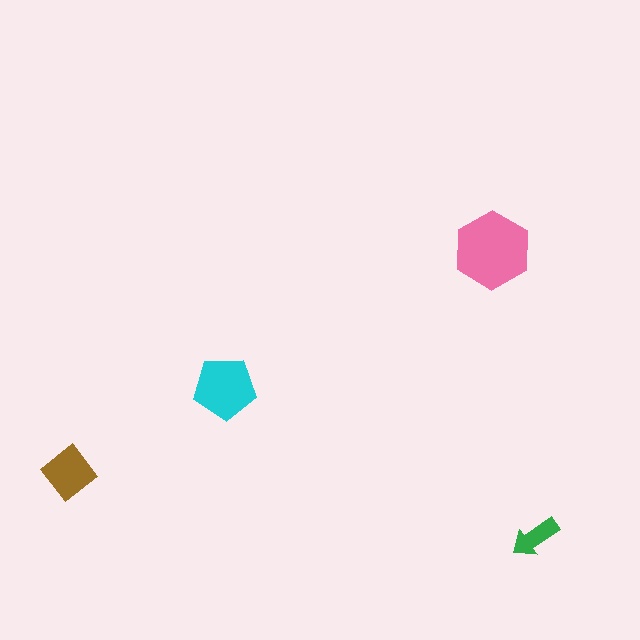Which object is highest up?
The pink hexagon is topmost.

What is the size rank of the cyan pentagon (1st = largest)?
2nd.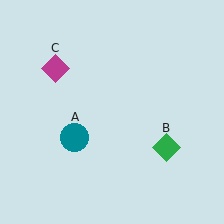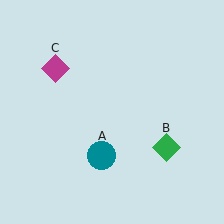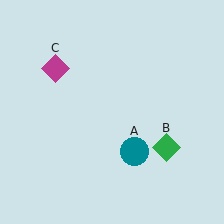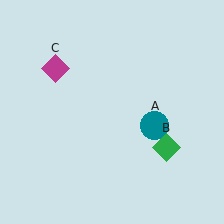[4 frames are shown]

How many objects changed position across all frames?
1 object changed position: teal circle (object A).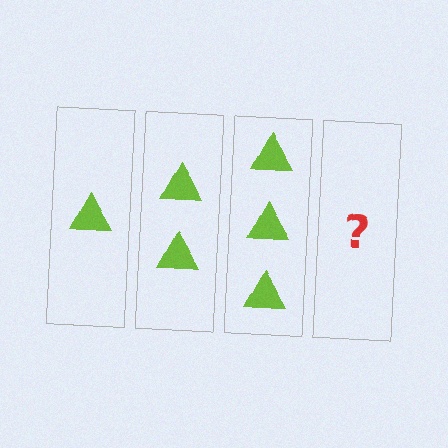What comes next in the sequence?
The next element should be 4 triangles.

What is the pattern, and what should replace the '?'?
The pattern is that each step adds one more triangle. The '?' should be 4 triangles.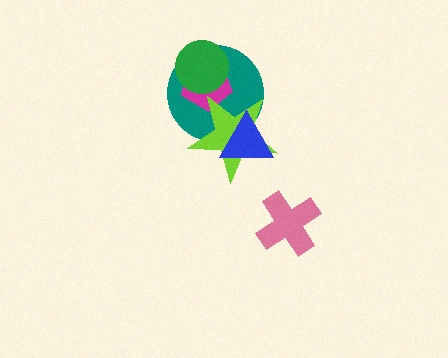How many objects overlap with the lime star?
3 objects overlap with the lime star.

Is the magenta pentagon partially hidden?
Yes, it is partially covered by another shape.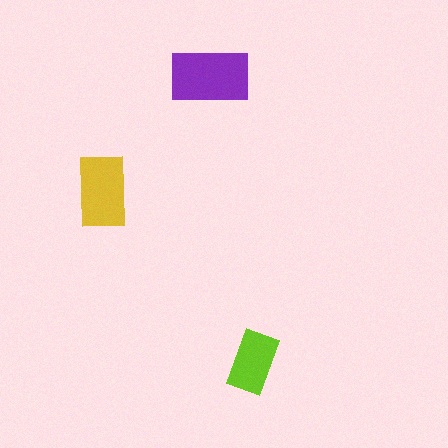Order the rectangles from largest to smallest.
the purple one, the yellow one, the lime one.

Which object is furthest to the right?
The lime rectangle is rightmost.